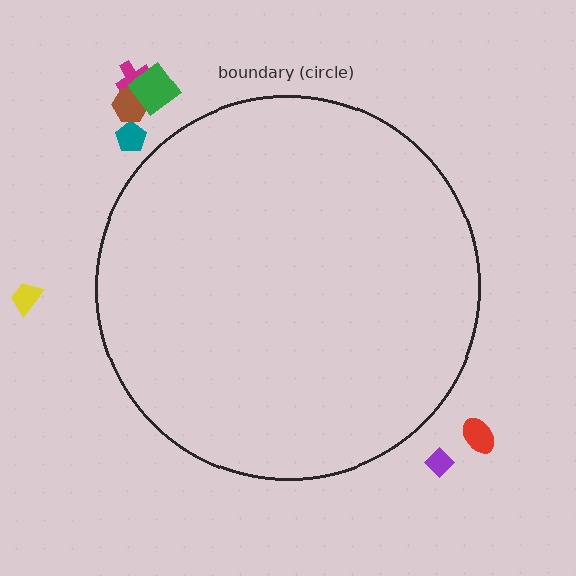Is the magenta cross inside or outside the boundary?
Outside.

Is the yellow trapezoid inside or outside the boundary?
Outside.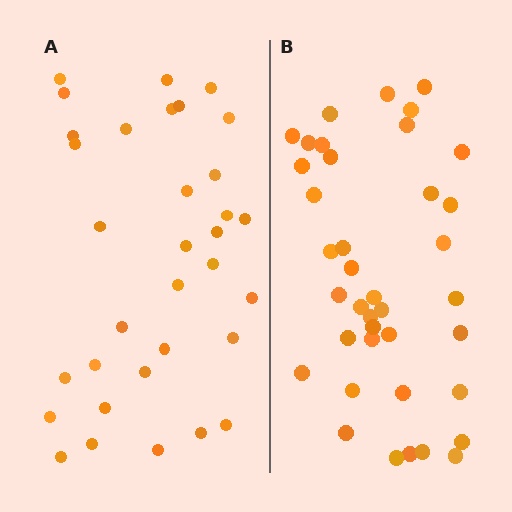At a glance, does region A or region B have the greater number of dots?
Region B (the right region) has more dots.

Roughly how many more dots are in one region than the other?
Region B has about 6 more dots than region A.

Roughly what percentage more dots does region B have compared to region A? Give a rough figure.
About 20% more.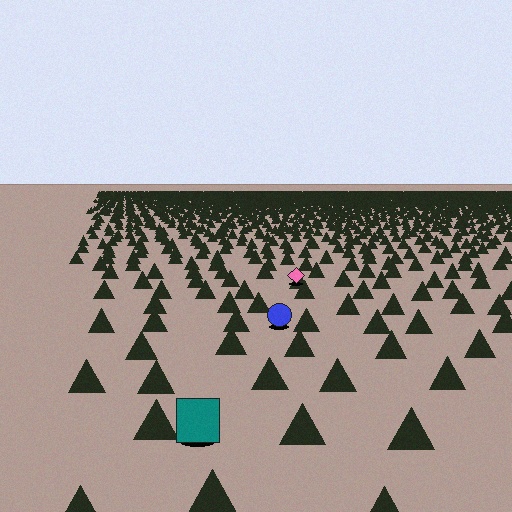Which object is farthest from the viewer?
The pink diamond is farthest from the viewer. It appears smaller and the ground texture around it is denser.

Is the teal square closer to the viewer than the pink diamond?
Yes. The teal square is closer — you can tell from the texture gradient: the ground texture is coarser near it.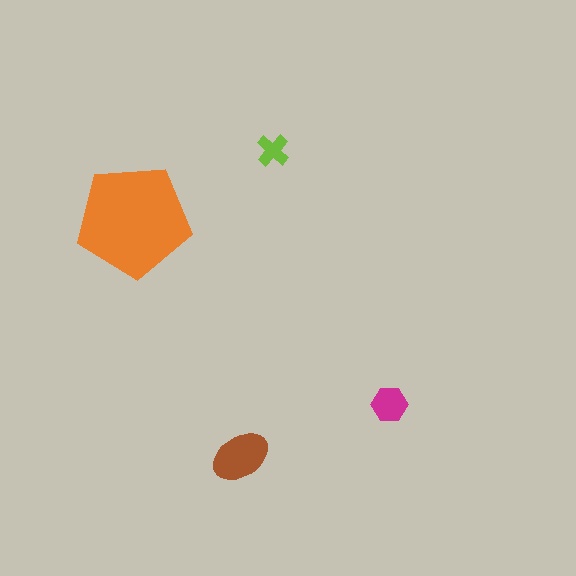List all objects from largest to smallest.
The orange pentagon, the brown ellipse, the magenta hexagon, the lime cross.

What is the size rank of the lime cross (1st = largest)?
4th.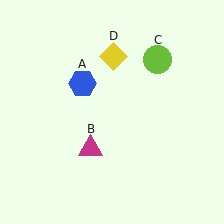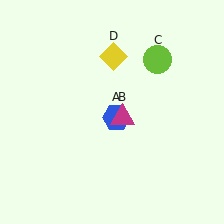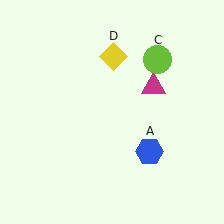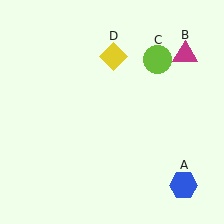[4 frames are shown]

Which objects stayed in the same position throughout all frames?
Lime circle (object C) and yellow diamond (object D) remained stationary.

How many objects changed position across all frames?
2 objects changed position: blue hexagon (object A), magenta triangle (object B).